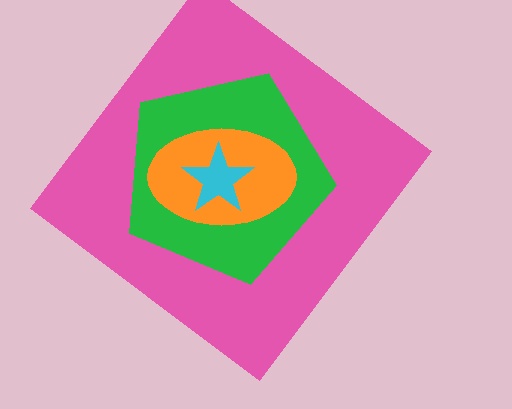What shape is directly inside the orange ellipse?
The cyan star.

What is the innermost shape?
The cyan star.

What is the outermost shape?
The pink diamond.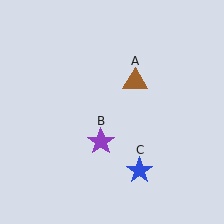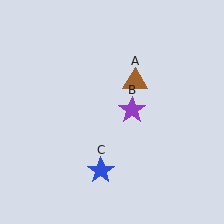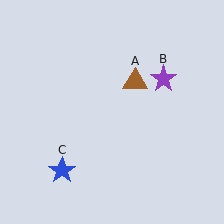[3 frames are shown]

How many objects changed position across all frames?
2 objects changed position: purple star (object B), blue star (object C).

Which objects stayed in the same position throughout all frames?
Brown triangle (object A) remained stationary.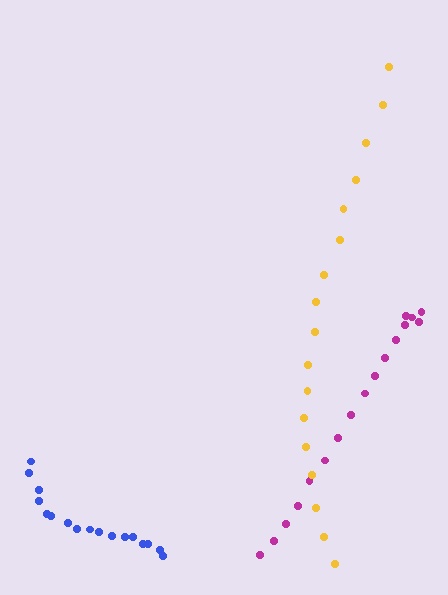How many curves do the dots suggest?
There are 3 distinct paths.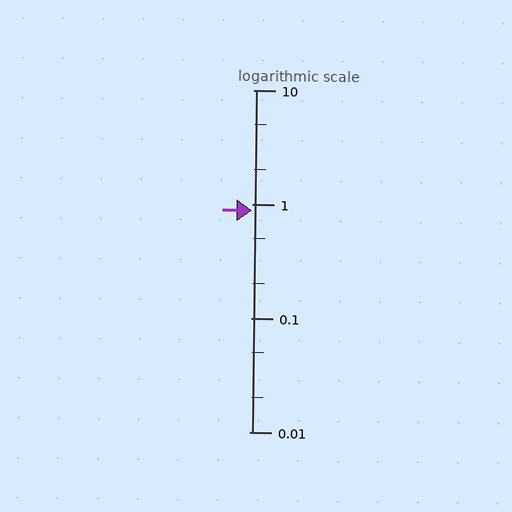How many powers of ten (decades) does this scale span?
The scale spans 3 decades, from 0.01 to 10.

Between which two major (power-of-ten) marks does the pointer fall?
The pointer is between 0.1 and 1.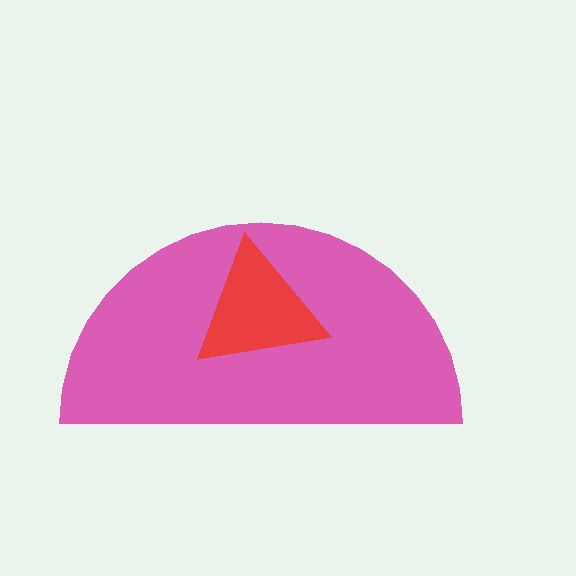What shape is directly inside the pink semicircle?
The red triangle.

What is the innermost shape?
The red triangle.